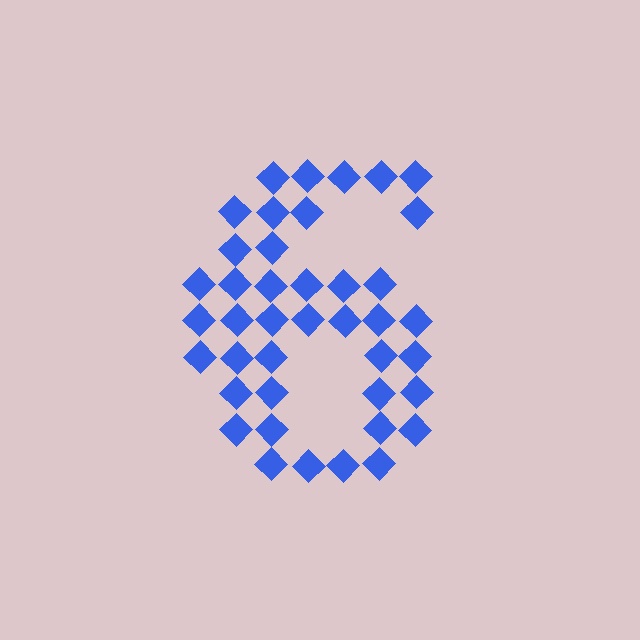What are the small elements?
The small elements are diamonds.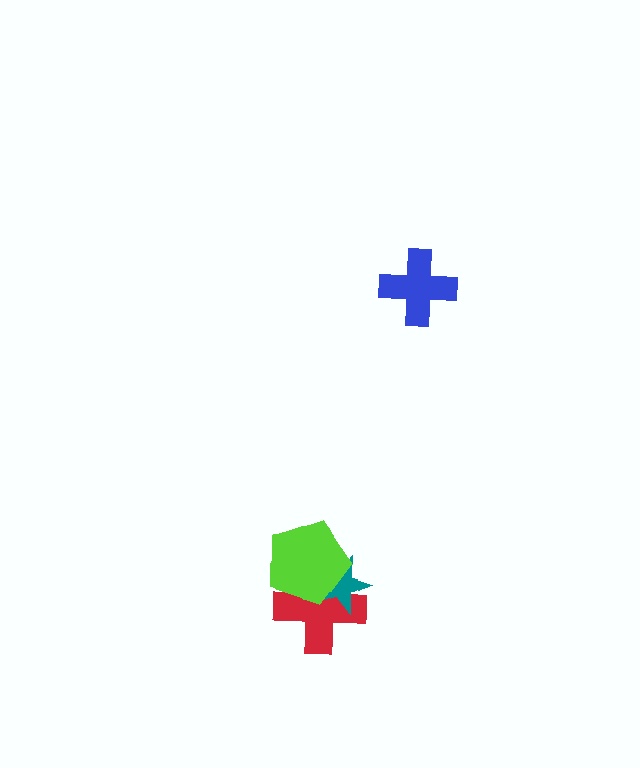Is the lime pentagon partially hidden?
No, no other shape covers it.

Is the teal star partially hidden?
Yes, it is partially covered by another shape.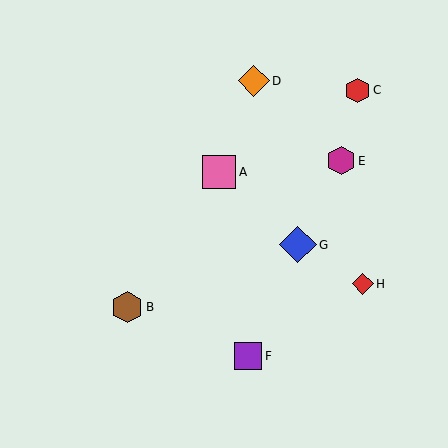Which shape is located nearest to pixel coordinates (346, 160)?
The magenta hexagon (labeled E) at (341, 161) is nearest to that location.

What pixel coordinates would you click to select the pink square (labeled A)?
Click at (219, 172) to select the pink square A.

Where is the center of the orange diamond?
The center of the orange diamond is at (254, 81).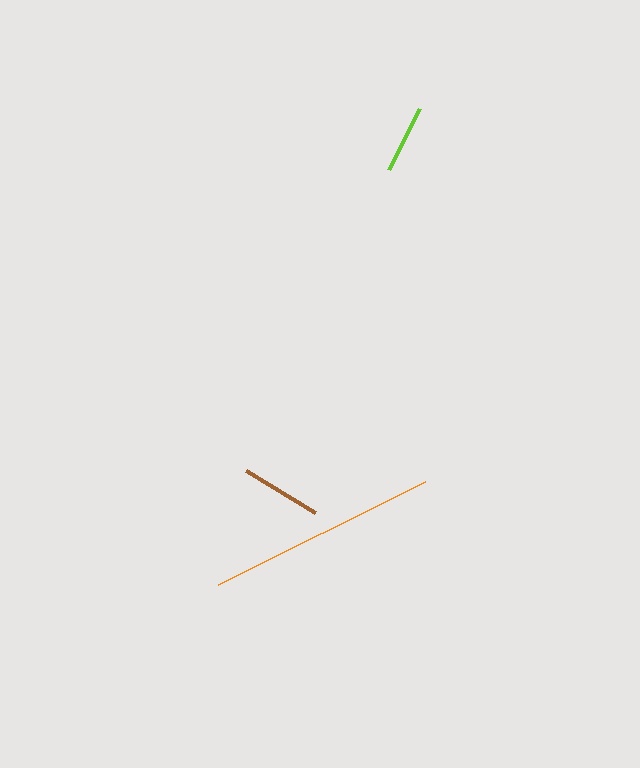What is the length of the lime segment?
The lime segment is approximately 69 pixels long.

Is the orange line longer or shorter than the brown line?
The orange line is longer than the brown line.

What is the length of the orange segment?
The orange segment is approximately 231 pixels long.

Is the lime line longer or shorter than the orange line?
The orange line is longer than the lime line.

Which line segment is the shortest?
The lime line is the shortest at approximately 69 pixels.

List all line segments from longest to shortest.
From longest to shortest: orange, brown, lime.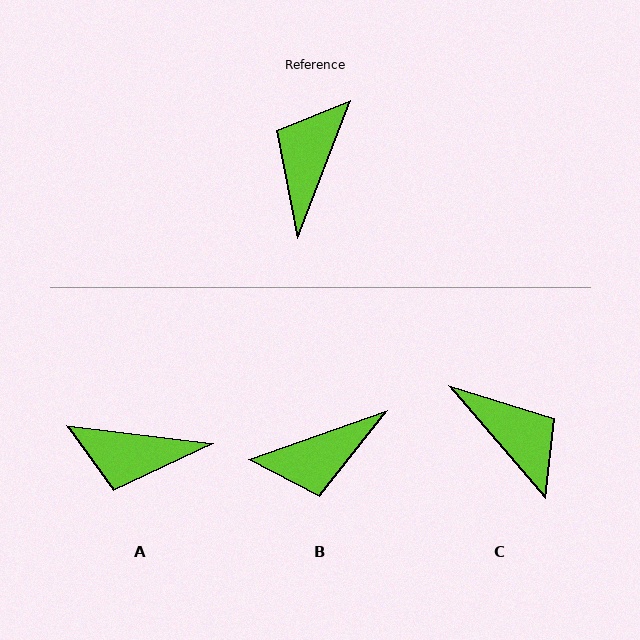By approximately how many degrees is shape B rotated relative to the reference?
Approximately 130 degrees counter-clockwise.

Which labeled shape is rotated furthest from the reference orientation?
B, about 130 degrees away.